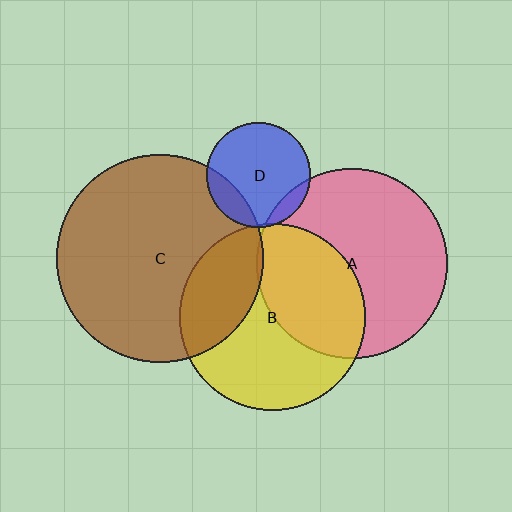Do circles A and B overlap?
Yes.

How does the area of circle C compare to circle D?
Approximately 4.0 times.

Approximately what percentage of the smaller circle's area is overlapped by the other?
Approximately 40%.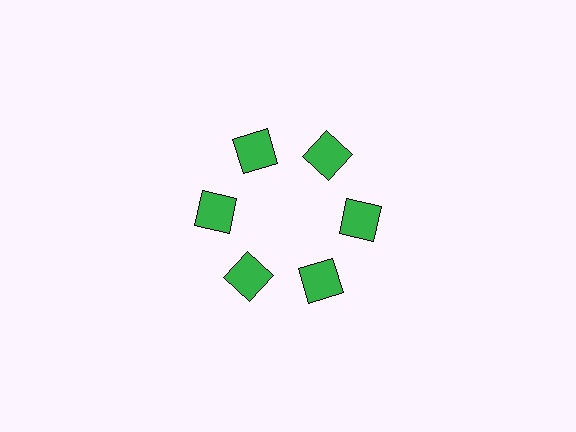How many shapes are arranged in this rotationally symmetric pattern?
There are 6 shapes, arranged in 6 groups of 1.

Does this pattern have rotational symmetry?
Yes, this pattern has 6-fold rotational symmetry. It looks the same after rotating 60 degrees around the center.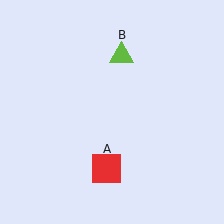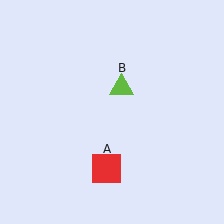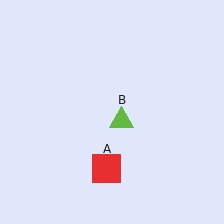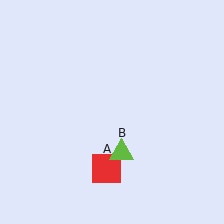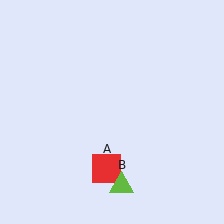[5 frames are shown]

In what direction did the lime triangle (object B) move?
The lime triangle (object B) moved down.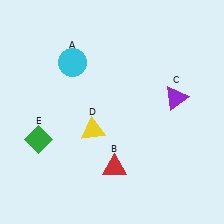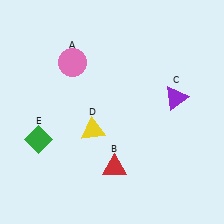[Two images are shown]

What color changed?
The circle (A) changed from cyan in Image 1 to pink in Image 2.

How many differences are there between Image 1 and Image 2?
There is 1 difference between the two images.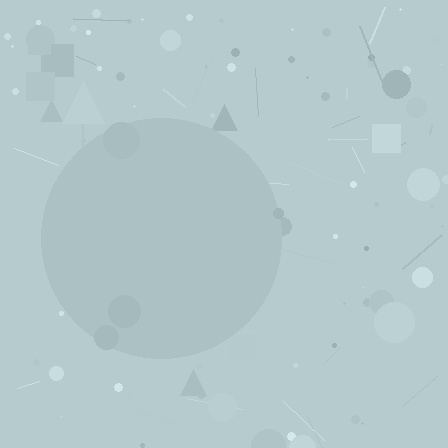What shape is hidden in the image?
A circle is hidden in the image.